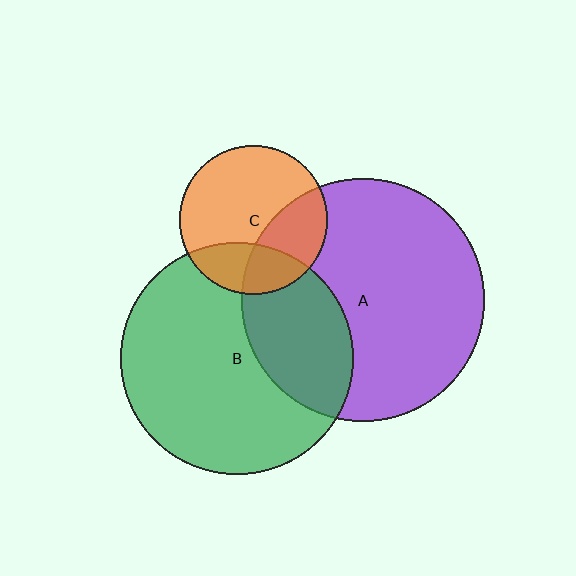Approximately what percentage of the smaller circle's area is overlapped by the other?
Approximately 30%.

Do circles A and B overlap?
Yes.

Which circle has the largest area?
Circle A (purple).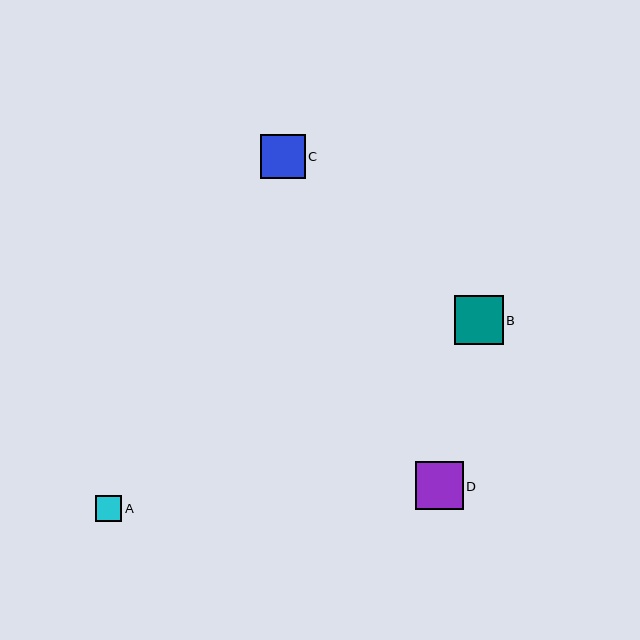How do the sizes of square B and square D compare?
Square B and square D are approximately the same size.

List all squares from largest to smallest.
From largest to smallest: B, D, C, A.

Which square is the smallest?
Square A is the smallest with a size of approximately 26 pixels.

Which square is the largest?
Square B is the largest with a size of approximately 49 pixels.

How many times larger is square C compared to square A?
Square C is approximately 1.7 times the size of square A.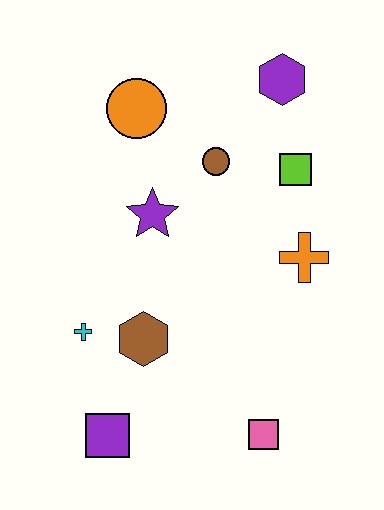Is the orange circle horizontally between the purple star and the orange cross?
No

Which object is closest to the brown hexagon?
The cyan cross is closest to the brown hexagon.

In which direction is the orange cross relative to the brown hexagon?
The orange cross is to the right of the brown hexagon.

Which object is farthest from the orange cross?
The purple square is farthest from the orange cross.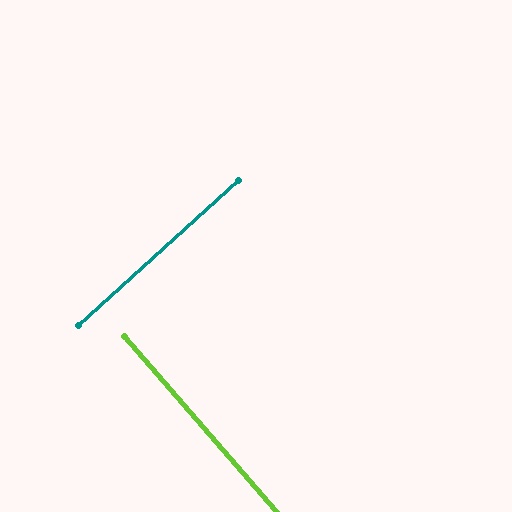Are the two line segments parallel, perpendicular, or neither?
Perpendicular — they meet at approximately 89°.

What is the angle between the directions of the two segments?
Approximately 89 degrees.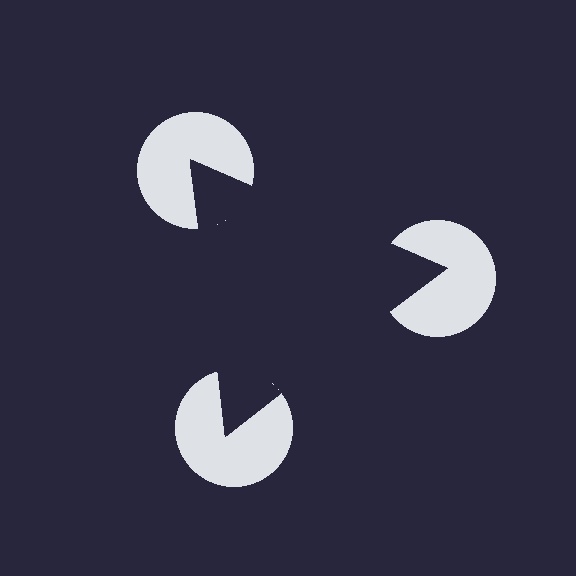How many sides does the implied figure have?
3 sides.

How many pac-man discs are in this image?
There are 3 — one at each vertex of the illusory triangle.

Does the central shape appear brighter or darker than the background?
It typically appears slightly darker than the background, even though no actual brightness change is drawn.